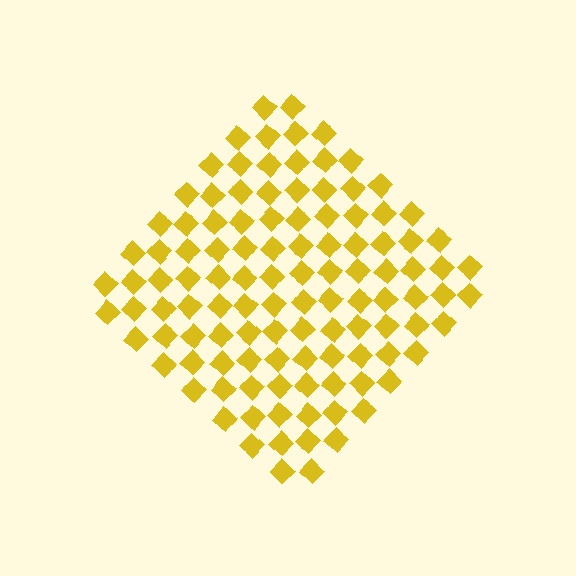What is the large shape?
The large shape is a diamond.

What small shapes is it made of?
It is made of small diamonds.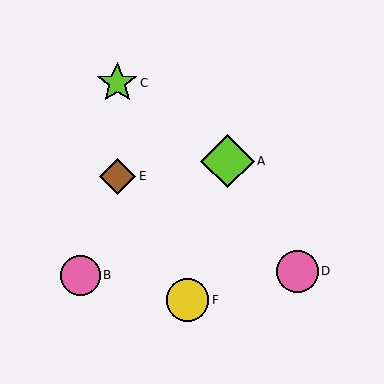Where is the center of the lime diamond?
The center of the lime diamond is at (228, 161).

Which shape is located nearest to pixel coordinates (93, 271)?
The pink circle (labeled B) at (80, 275) is nearest to that location.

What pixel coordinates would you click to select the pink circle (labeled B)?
Click at (80, 275) to select the pink circle B.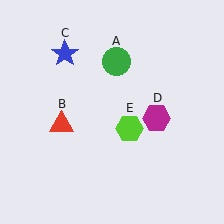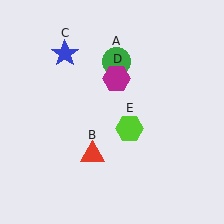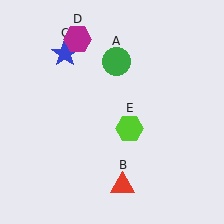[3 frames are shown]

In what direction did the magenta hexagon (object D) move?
The magenta hexagon (object D) moved up and to the left.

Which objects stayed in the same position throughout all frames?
Green circle (object A) and blue star (object C) and lime hexagon (object E) remained stationary.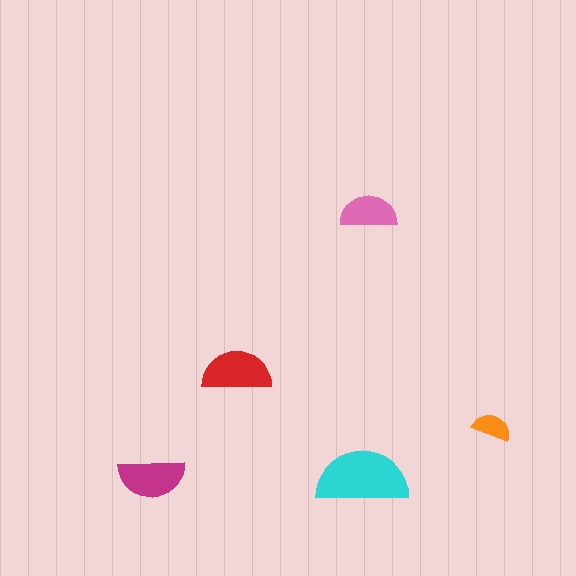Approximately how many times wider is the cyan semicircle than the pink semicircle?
About 1.5 times wider.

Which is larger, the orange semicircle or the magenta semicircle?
The magenta one.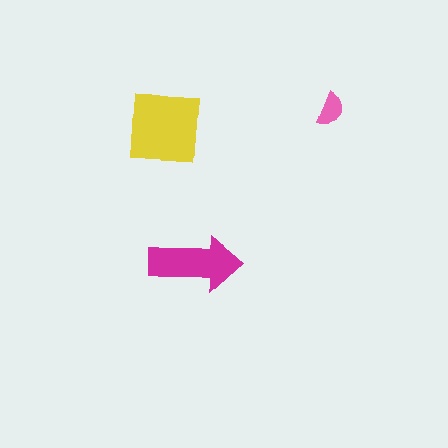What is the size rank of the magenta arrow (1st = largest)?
2nd.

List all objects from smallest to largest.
The pink semicircle, the magenta arrow, the yellow square.